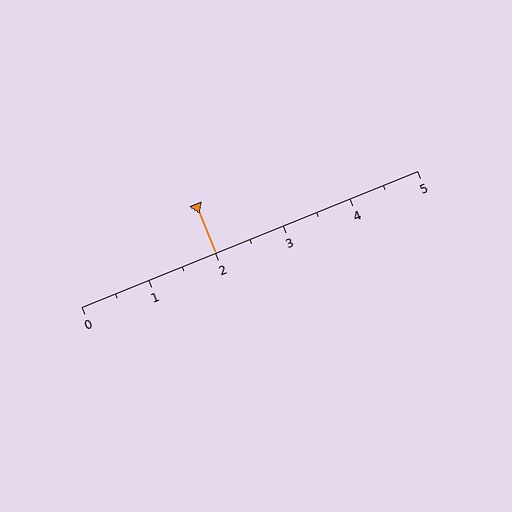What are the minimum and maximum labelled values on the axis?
The axis runs from 0 to 5.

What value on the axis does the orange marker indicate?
The marker indicates approximately 2.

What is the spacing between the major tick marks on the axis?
The major ticks are spaced 1 apart.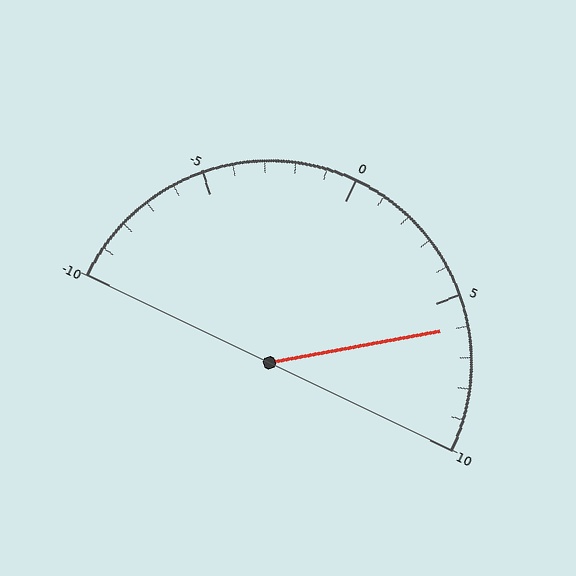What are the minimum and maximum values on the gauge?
The gauge ranges from -10 to 10.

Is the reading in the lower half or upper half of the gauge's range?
The reading is in the upper half of the range (-10 to 10).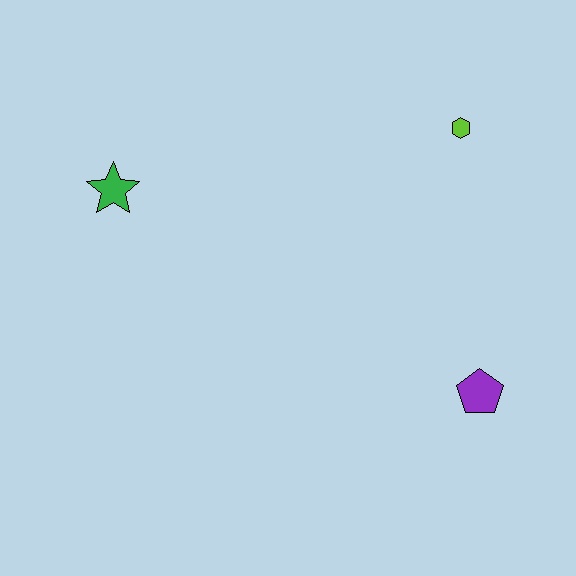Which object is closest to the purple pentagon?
The lime hexagon is closest to the purple pentagon.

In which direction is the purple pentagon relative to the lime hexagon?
The purple pentagon is below the lime hexagon.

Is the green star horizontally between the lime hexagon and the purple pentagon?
No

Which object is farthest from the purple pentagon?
The green star is farthest from the purple pentagon.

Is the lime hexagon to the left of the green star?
No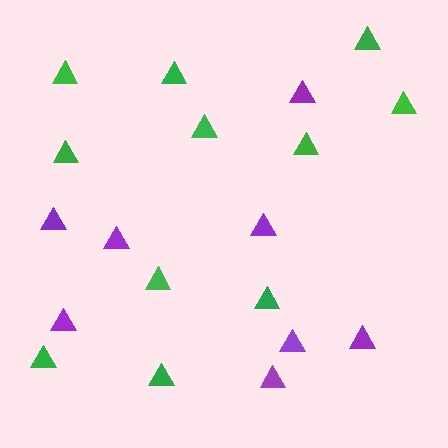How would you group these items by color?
There are 2 groups: one group of green triangles (11) and one group of purple triangles (8).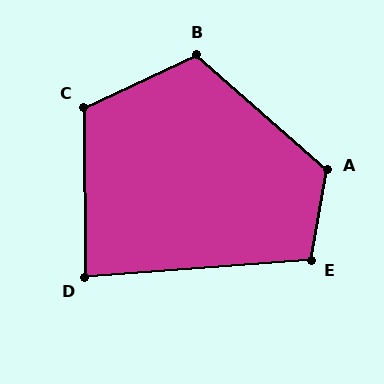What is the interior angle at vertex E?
Approximately 105 degrees (obtuse).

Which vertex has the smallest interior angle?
D, at approximately 86 degrees.